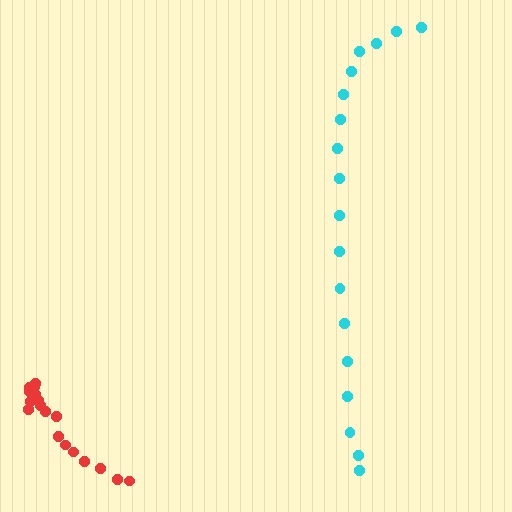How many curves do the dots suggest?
There are 2 distinct paths.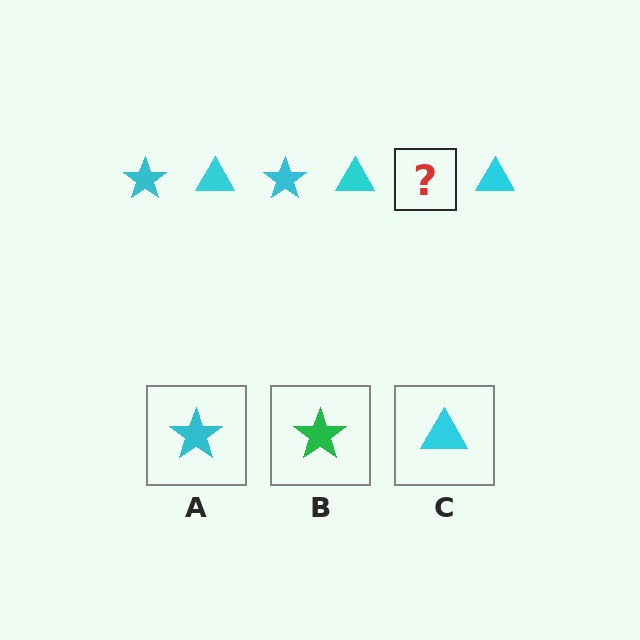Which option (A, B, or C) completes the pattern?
A.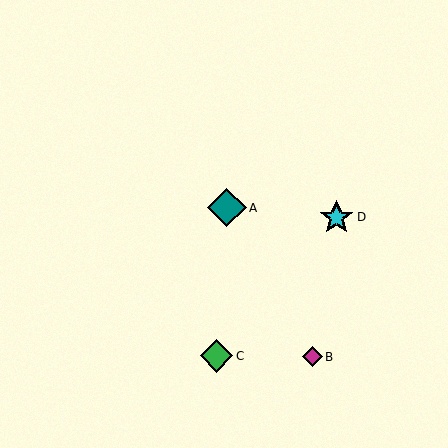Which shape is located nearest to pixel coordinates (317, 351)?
The magenta diamond (labeled B) at (312, 357) is nearest to that location.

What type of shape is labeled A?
Shape A is a teal diamond.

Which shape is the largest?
The teal diamond (labeled A) is the largest.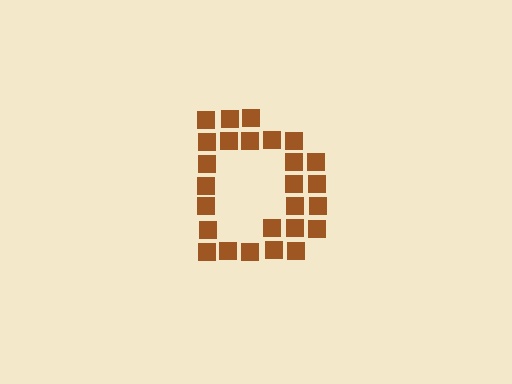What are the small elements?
The small elements are squares.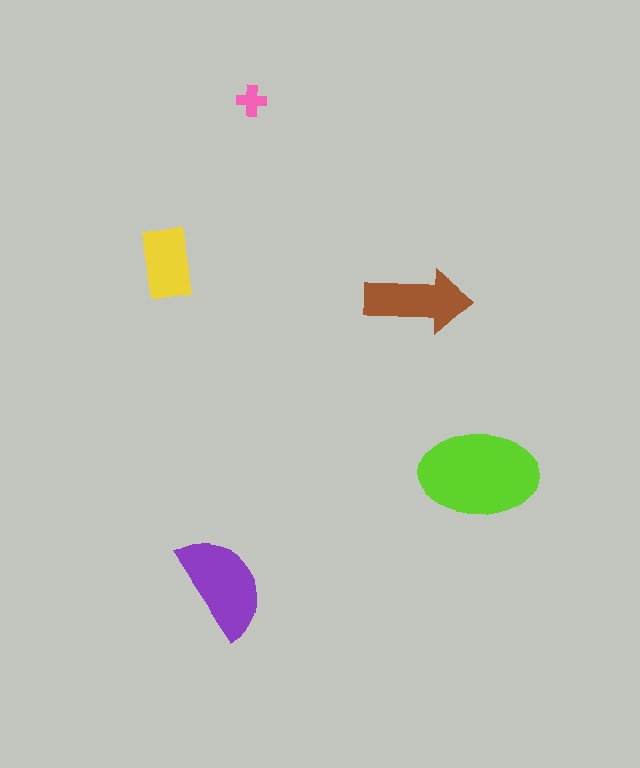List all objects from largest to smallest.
The lime ellipse, the purple semicircle, the brown arrow, the yellow rectangle, the pink cross.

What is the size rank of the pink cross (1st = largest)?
5th.